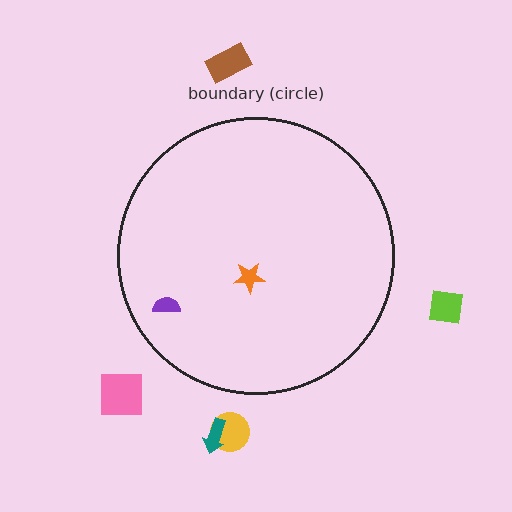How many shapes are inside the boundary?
2 inside, 5 outside.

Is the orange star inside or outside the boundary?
Inside.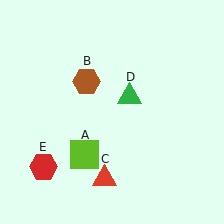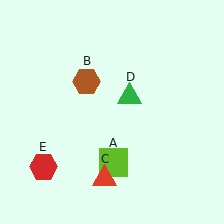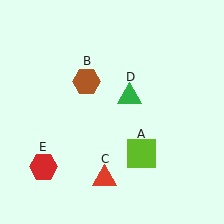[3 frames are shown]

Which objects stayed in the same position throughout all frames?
Brown hexagon (object B) and red triangle (object C) and green triangle (object D) and red hexagon (object E) remained stationary.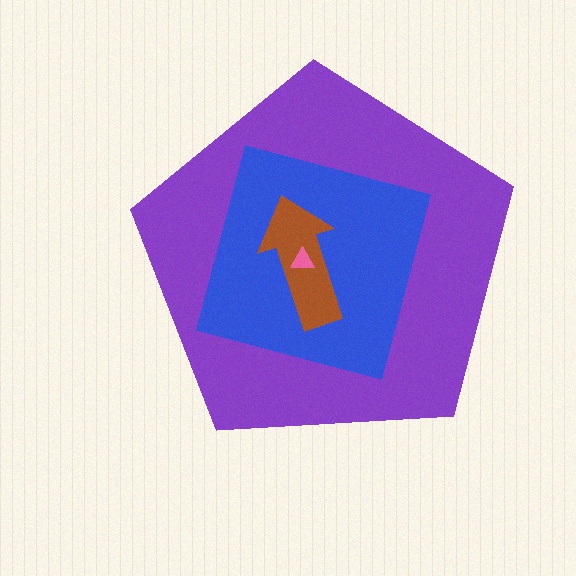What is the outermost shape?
The purple pentagon.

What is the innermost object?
The pink triangle.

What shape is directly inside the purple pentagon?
The blue square.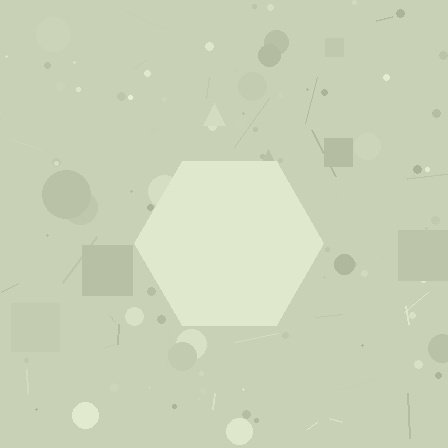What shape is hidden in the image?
A hexagon is hidden in the image.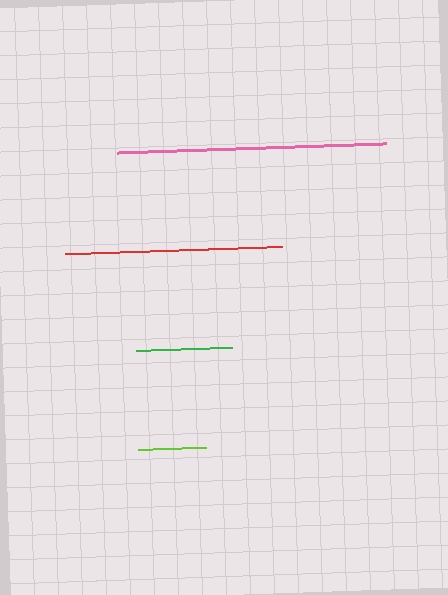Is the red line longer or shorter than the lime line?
The red line is longer than the lime line.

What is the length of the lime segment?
The lime segment is approximately 68 pixels long.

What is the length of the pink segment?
The pink segment is approximately 268 pixels long.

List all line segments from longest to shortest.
From longest to shortest: pink, red, green, lime.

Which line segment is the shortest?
The lime line is the shortest at approximately 68 pixels.